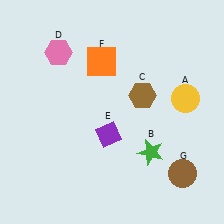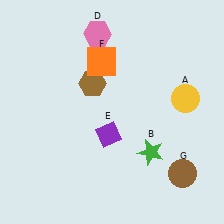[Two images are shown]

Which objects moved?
The objects that moved are: the brown hexagon (C), the pink hexagon (D).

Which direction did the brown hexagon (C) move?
The brown hexagon (C) moved left.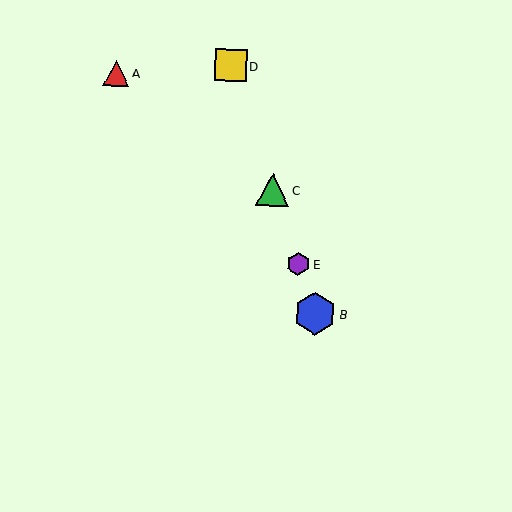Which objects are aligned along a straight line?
Objects B, C, D, E are aligned along a straight line.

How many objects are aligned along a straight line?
4 objects (B, C, D, E) are aligned along a straight line.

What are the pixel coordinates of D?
Object D is at (230, 66).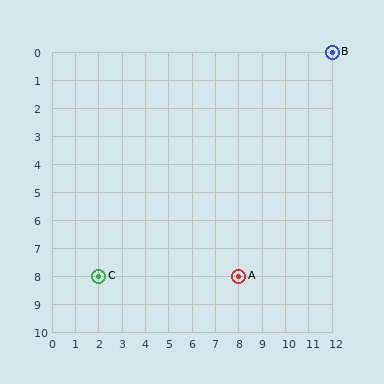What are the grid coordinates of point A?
Point A is at grid coordinates (8, 8).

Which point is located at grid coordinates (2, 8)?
Point C is at (2, 8).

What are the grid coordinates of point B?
Point B is at grid coordinates (12, 0).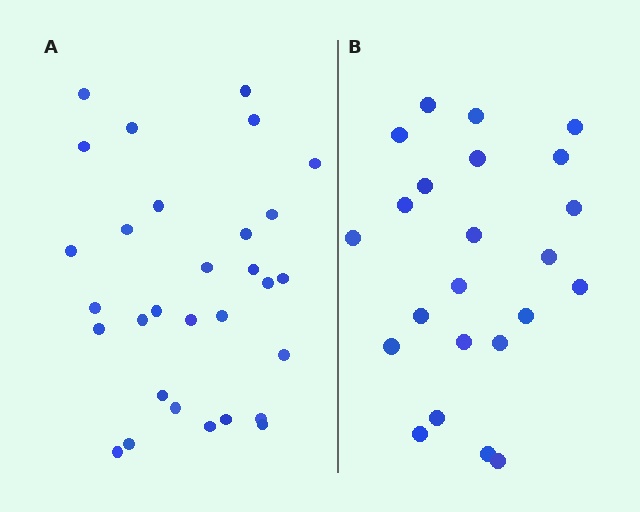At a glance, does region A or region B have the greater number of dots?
Region A (the left region) has more dots.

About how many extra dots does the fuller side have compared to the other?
Region A has roughly 8 or so more dots than region B.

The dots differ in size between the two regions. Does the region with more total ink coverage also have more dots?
No. Region B has more total ink coverage because its dots are larger, but region A actually contains more individual dots. Total area can be misleading — the number of items is what matters here.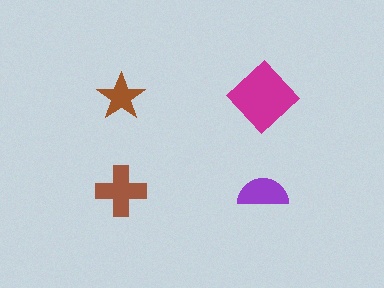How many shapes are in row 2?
2 shapes.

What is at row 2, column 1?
A brown cross.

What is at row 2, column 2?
A purple semicircle.